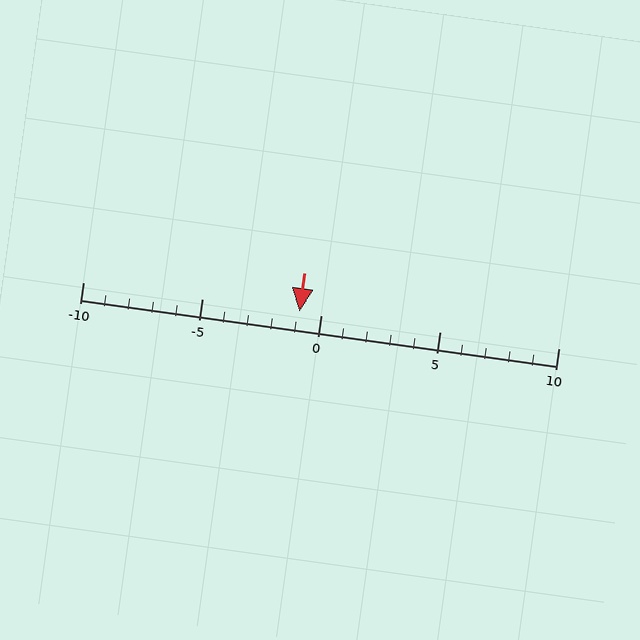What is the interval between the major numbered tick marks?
The major tick marks are spaced 5 units apart.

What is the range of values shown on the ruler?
The ruler shows values from -10 to 10.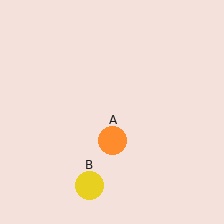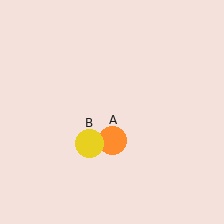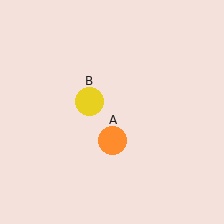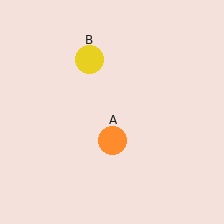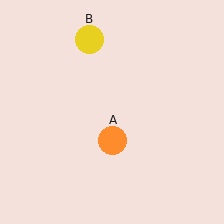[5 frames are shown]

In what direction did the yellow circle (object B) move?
The yellow circle (object B) moved up.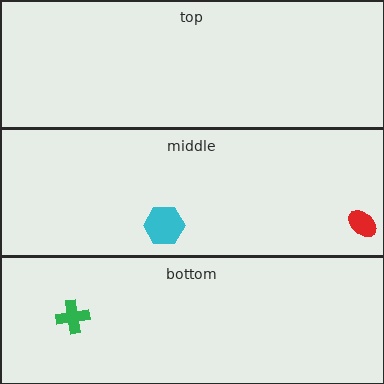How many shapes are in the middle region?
2.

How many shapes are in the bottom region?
1.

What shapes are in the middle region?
The cyan hexagon, the red ellipse.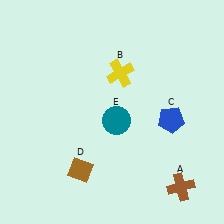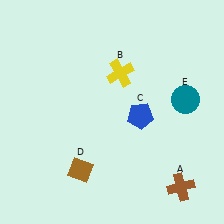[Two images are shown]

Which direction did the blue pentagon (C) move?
The blue pentagon (C) moved left.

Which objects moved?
The objects that moved are: the blue pentagon (C), the teal circle (E).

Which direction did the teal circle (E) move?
The teal circle (E) moved right.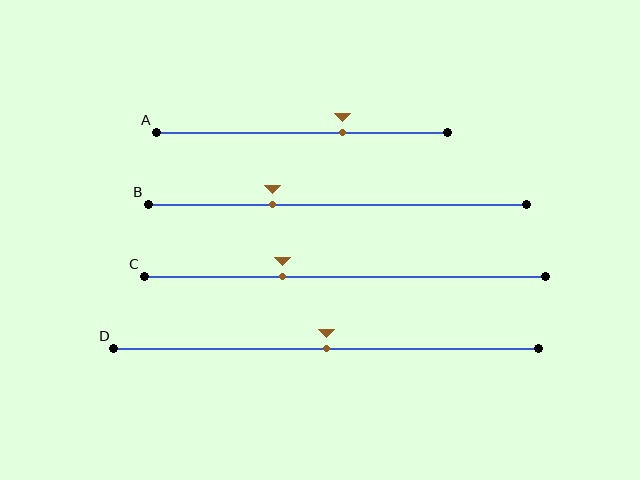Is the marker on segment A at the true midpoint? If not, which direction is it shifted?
No, the marker on segment A is shifted to the right by about 14% of the segment length.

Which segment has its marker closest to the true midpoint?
Segment D has its marker closest to the true midpoint.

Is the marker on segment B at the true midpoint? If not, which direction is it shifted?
No, the marker on segment B is shifted to the left by about 17% of the segment length.